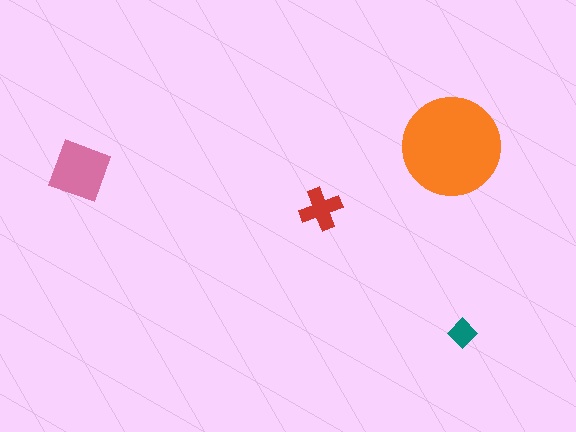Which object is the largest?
The orange circle.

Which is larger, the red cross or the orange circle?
The orange circle.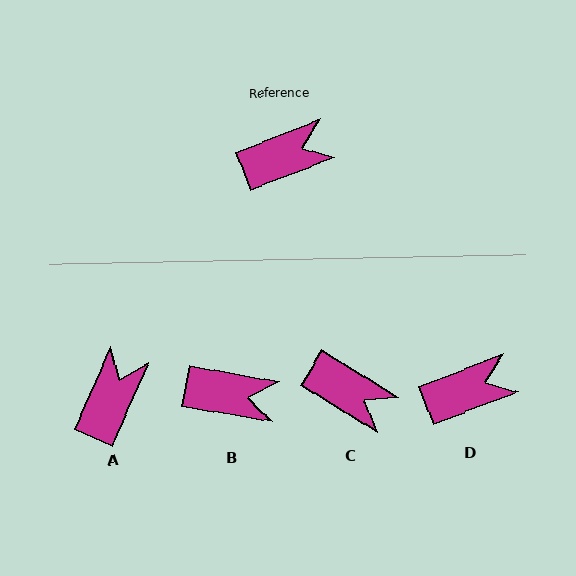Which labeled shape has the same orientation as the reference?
D.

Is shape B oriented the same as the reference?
No, it is off by about 31 degrees.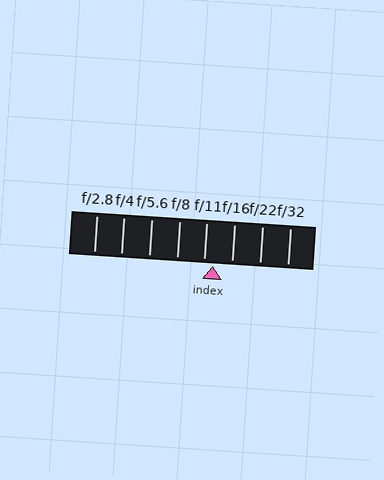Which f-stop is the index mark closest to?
The index mark is closest to f/11.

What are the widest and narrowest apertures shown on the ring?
The widest aperture shown is f/2.8 and the narrowest is f/32.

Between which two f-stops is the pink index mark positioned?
The index mark is between f/11 and f/16.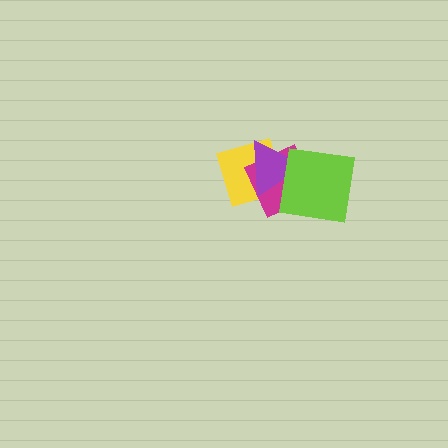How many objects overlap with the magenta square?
3 objects overlap with the magenta square.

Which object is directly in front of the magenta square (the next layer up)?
The purple triangle is directly in front of the magenta square.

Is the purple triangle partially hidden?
Yes, it is partially covered by another shape.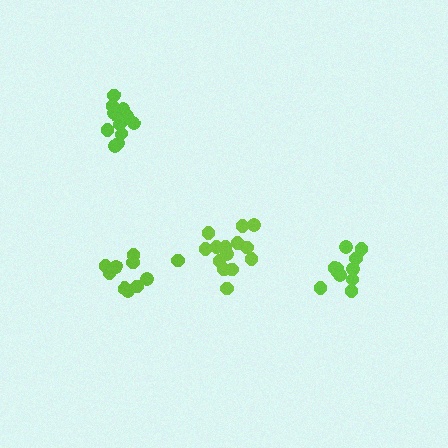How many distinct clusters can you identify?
There are 4 distinct clusters.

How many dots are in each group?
Group 1: 12 dots, Group 2: 10 dots, Group 3: 11 dots, Group 4: 14 dots (47 total).